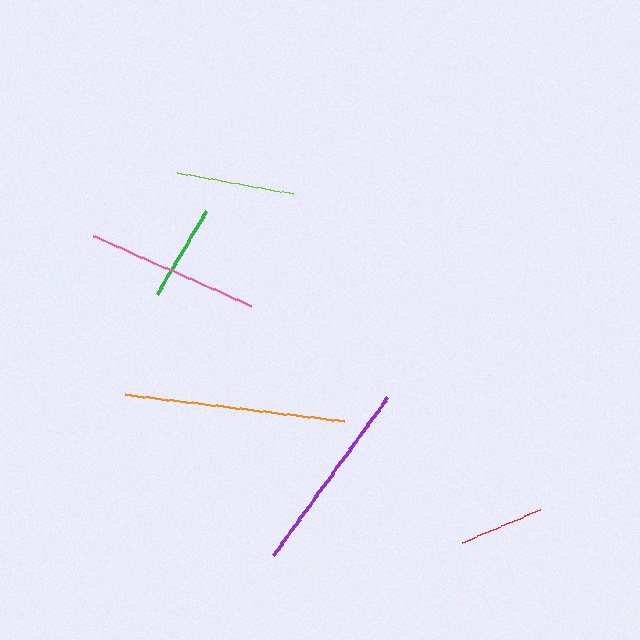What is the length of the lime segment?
The lime segment is approximately 118 pixels long.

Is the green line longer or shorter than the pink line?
The pink line is longer than the green line.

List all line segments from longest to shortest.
From longest to shortest: orange, purple, pink, lime, green, red.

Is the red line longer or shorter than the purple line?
The purple line is longer than the red line.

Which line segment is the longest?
The orange line is the longest at approximately 221 pixels.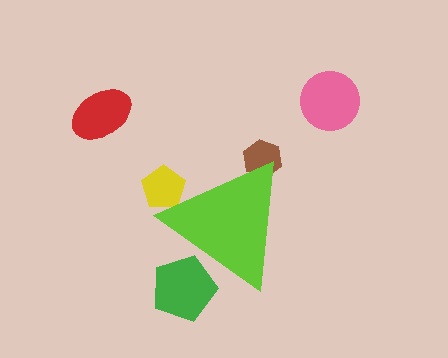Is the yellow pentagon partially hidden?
Yes, the yellow pentagon is partially hidden behind the lime triangle.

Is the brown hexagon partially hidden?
Yes, the brown hexagon is partially hidden behind the lime triangle.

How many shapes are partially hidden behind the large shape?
3 shapes are partially hidden.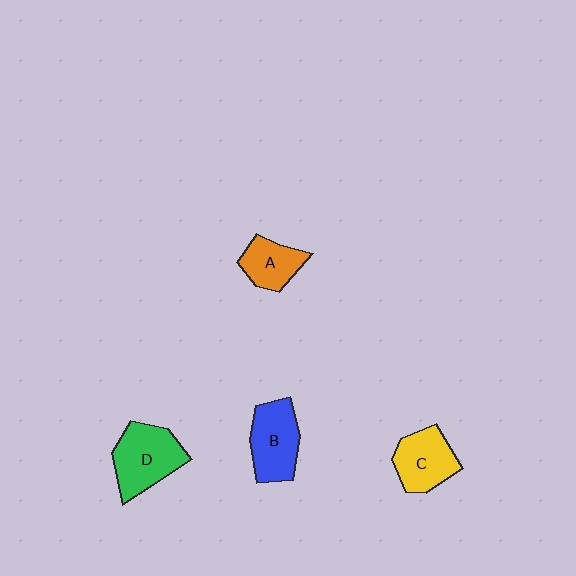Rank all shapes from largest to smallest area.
From largest to smallest: D (green), B (blue), C (yellow), A (orange).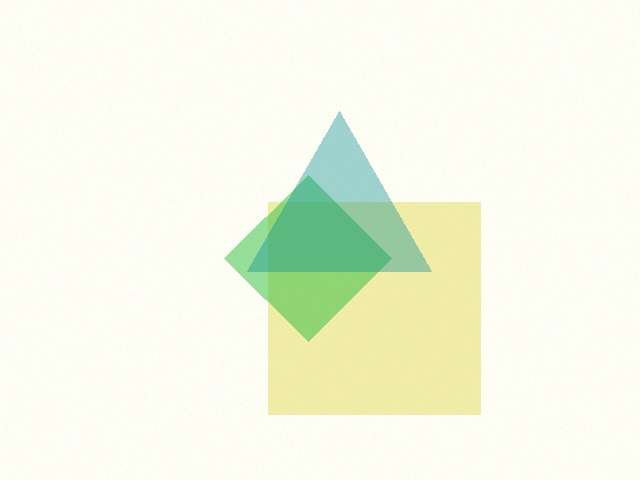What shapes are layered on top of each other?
The layered shapes are: a yellow square, a green diamond, a teal triangle.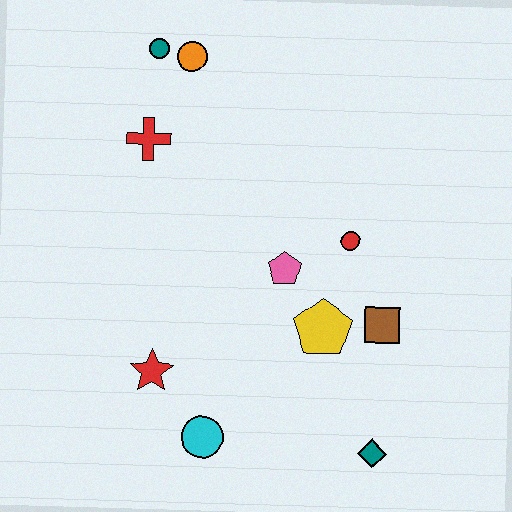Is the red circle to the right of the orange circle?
Yes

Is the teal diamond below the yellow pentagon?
Yes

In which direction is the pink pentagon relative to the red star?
The pink pentagon is to the right of the red star.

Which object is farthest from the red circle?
The teal circle is farthest from the red circle.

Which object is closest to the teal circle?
The orange circle is closest to the teal circle.